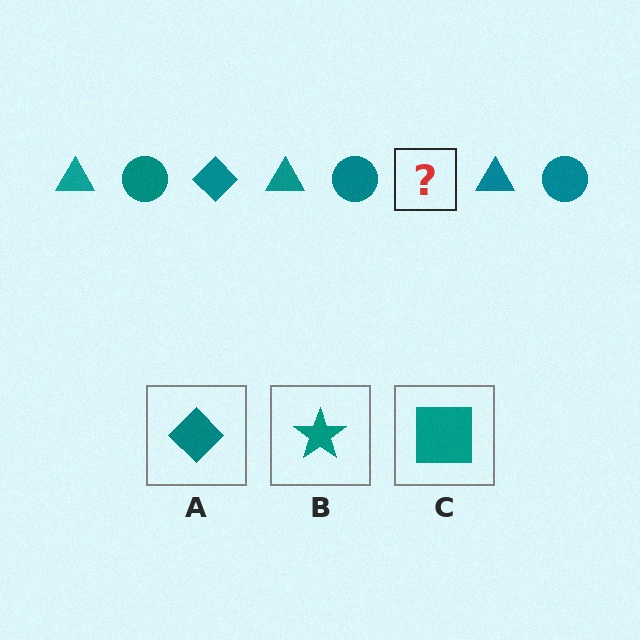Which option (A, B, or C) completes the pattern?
A.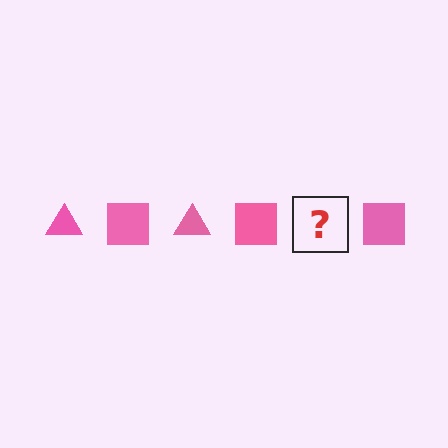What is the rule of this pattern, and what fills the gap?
The rule is that the pattern cycles through triangle, square shapes in pink. The gap should be filled with a pink triangle.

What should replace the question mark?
The question mark should be replaced with a pink triangle.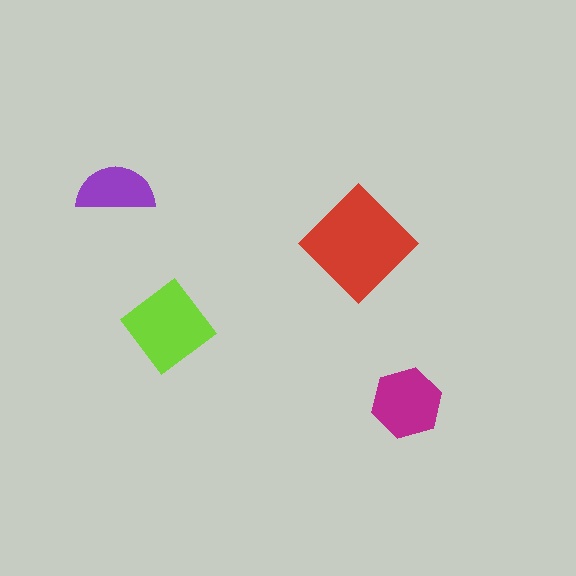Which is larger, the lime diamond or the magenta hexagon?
The lime diamond.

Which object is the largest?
The red diamond.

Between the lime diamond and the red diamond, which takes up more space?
The red diamond.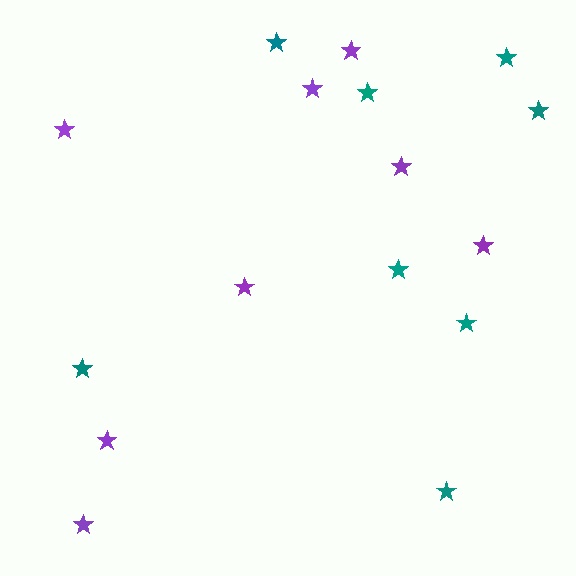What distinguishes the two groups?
There are 2 groups: one group of teal stars (8) and one group of purple stars (8).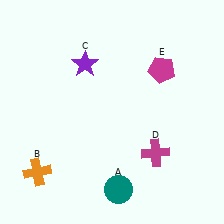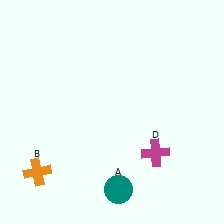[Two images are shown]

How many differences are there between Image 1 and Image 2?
There are 2 differences between the two images.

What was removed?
The purple star (C), the magenta pentagon (E) were removed in Image 2.